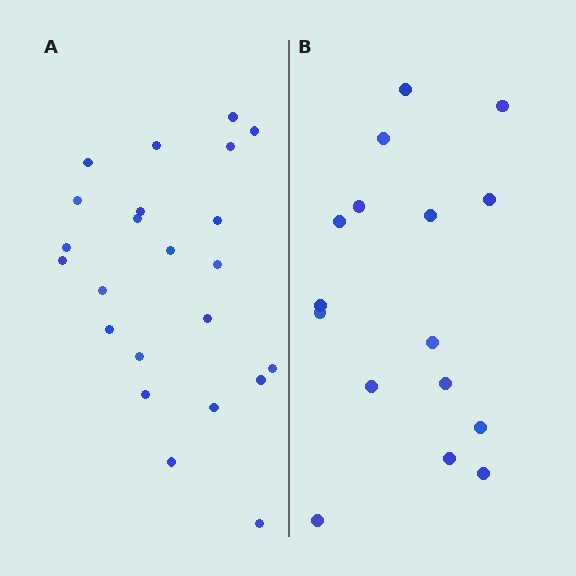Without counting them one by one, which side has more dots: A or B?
Region A (the left region) has more dots.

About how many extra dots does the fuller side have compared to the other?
Region A has roughly 8 or so more dots than region B.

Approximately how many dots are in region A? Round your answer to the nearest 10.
About 20 dots. (The exact count is 23, which rounds to 20.)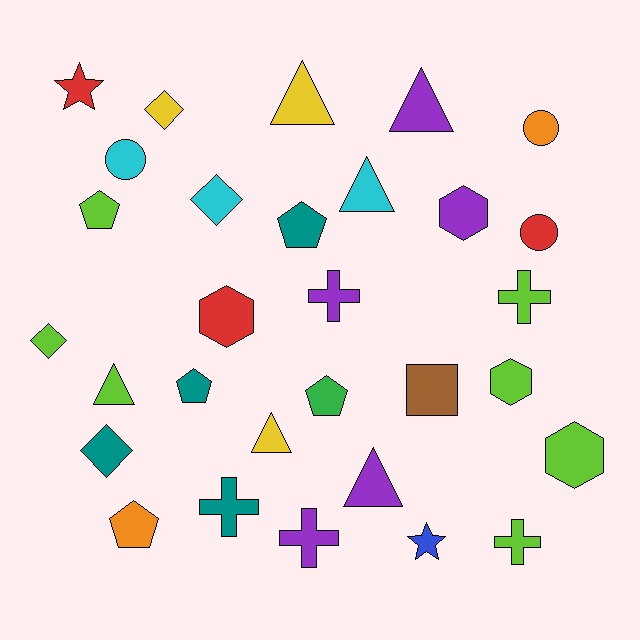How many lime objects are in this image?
There are 7 lime objects.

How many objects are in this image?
There are 30 objects.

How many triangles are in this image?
There are 6 triangles.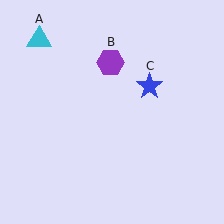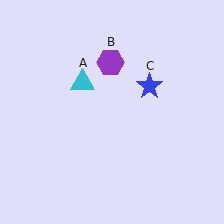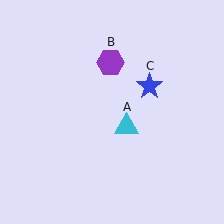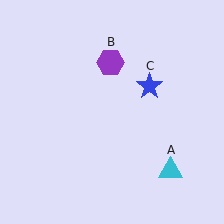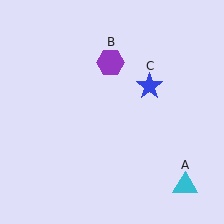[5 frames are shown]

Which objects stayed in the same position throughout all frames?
Purple hexagon (object B) and blue star (object C) remained stationary.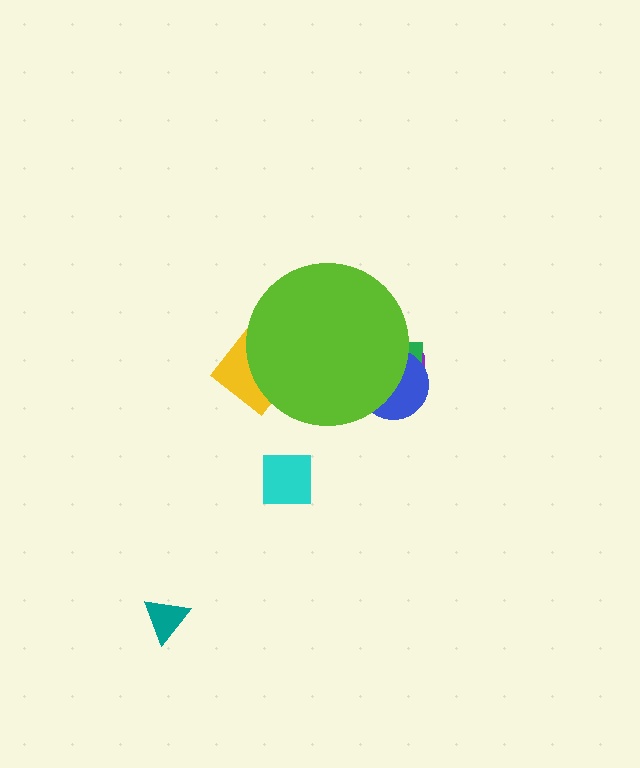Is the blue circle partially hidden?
Yes, the blue circle is partially hidden behind the lime circle.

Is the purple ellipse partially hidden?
Yes, the purple ellipse is partially hidden behind the lime circle.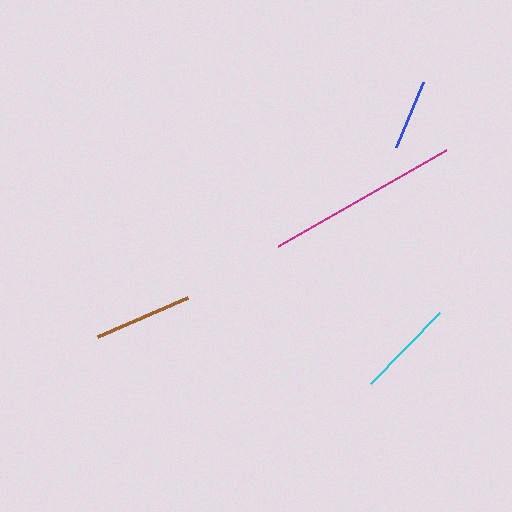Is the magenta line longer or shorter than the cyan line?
The magenta line is longer than the cyan line.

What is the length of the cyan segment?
The cyan segment is approximately 99 pixels long.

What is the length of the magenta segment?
The magenta segment is approximately 194 pixels long.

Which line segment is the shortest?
The blue line is the shortest at approximately 71 pixels.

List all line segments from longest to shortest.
From longest to shortest: magenta, cyan, brown, blue.